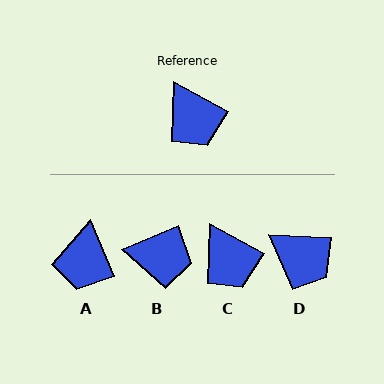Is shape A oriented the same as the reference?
No, it is off by about 38 degrees.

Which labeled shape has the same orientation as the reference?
C.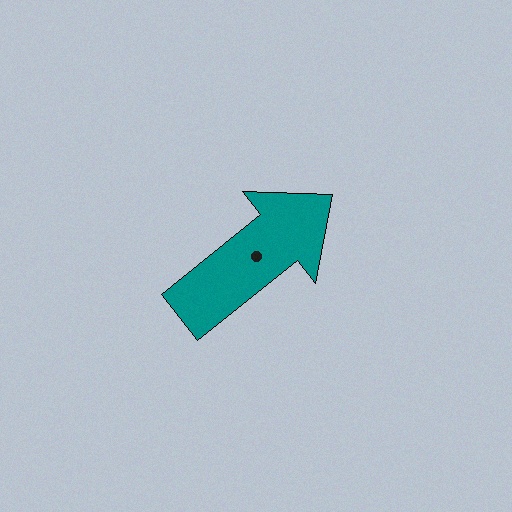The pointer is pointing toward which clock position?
Roughly 2 o'clock.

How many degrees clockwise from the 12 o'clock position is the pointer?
Approximately 51 degrees.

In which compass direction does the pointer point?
Northeast.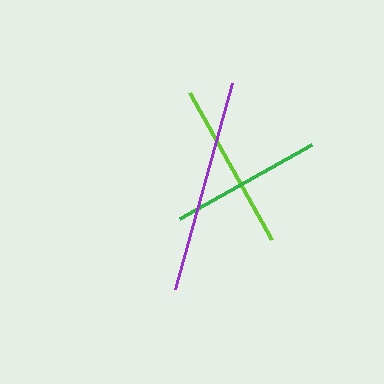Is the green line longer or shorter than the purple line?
The purple line is longer than the green line.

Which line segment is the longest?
The purple line is the longest at approximately 214 pixels.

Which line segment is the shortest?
The green line is the shortest at approximately 152 pixels.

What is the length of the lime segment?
The lime segment is approximately 168 pixels long.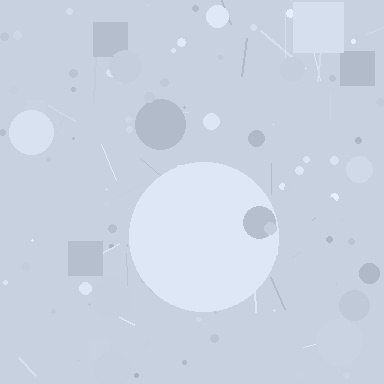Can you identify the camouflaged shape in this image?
The camouflaged shape is a circle.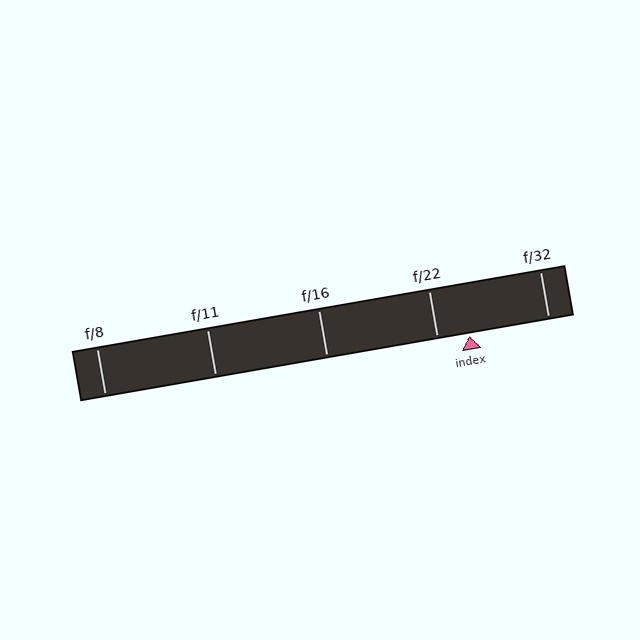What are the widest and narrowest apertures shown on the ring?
The widest aperture shown is f/8 and the narrowest is f/32.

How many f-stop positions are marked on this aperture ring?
There are 5 f-stop positions marked.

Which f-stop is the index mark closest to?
The index mark is closest to f/22.